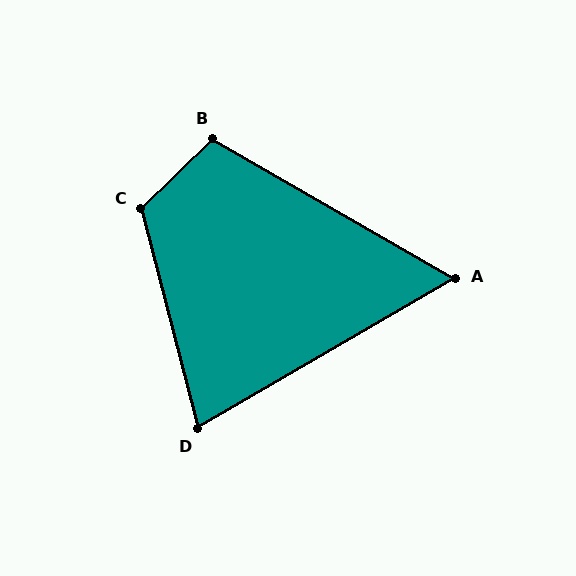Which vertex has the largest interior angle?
C, at approximately 120 degrees.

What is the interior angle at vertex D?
Approximately 74 degrees (acute).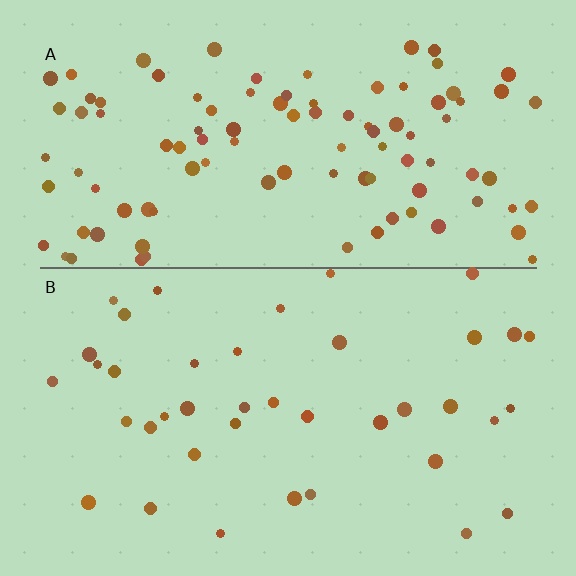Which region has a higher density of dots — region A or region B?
A (the top).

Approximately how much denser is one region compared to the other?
Approximately 2.6× — region A over region B.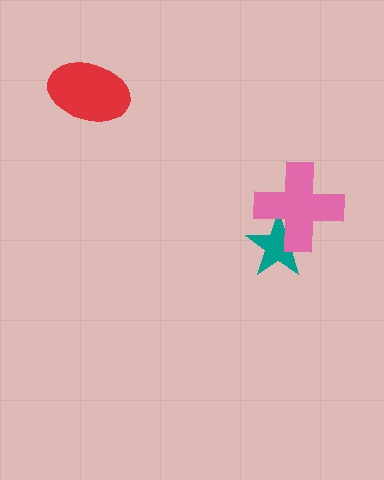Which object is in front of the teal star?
The pink cross is in front of the teal star.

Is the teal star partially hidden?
Yes, it is partially covered by another shape.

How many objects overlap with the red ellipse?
0 objects overlap with the red ellipse.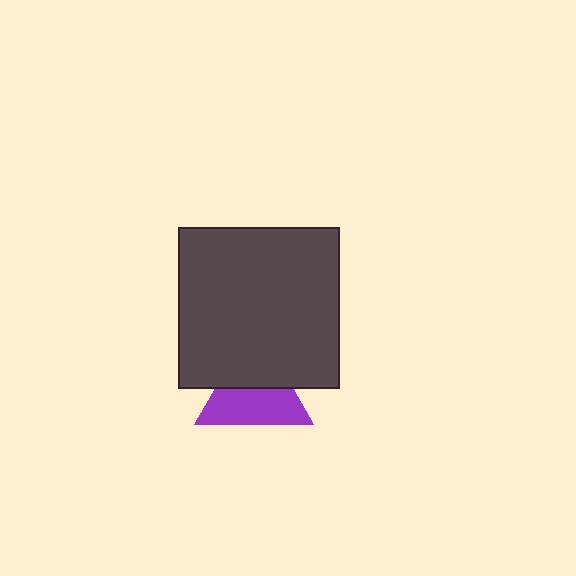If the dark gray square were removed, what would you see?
You would see the complete purple triangle.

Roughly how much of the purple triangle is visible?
About half of it is visible (roughly 57%).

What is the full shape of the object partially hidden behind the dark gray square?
The partially hidden object is a purple triangle.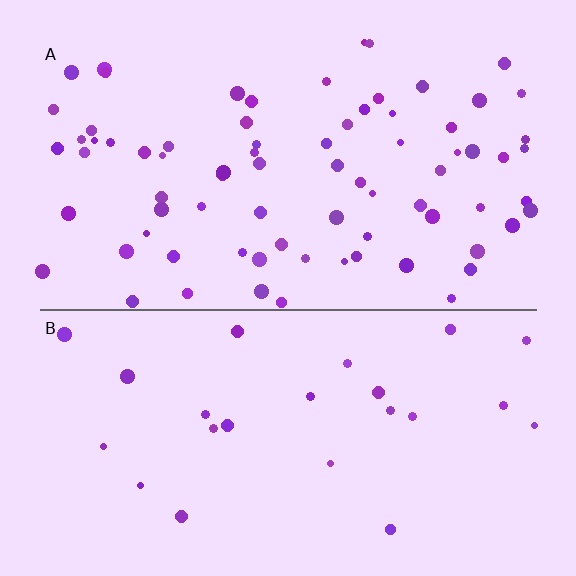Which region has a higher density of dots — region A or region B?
A (the top).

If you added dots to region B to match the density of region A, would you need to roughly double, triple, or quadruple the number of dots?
Approximately triple.